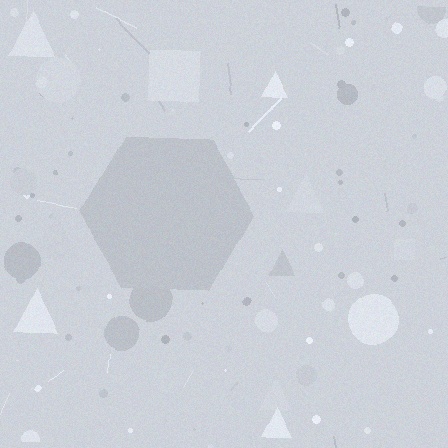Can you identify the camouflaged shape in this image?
The camouflaged shape is a hexagon.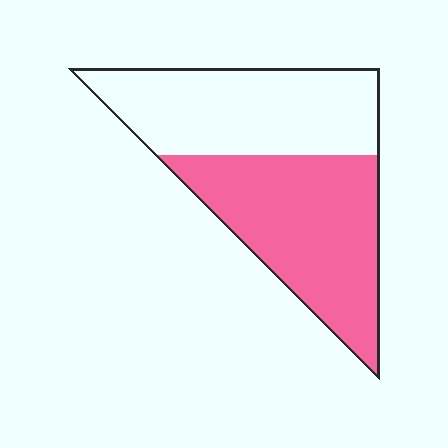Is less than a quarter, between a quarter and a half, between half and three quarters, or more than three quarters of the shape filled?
Between half and three quarters.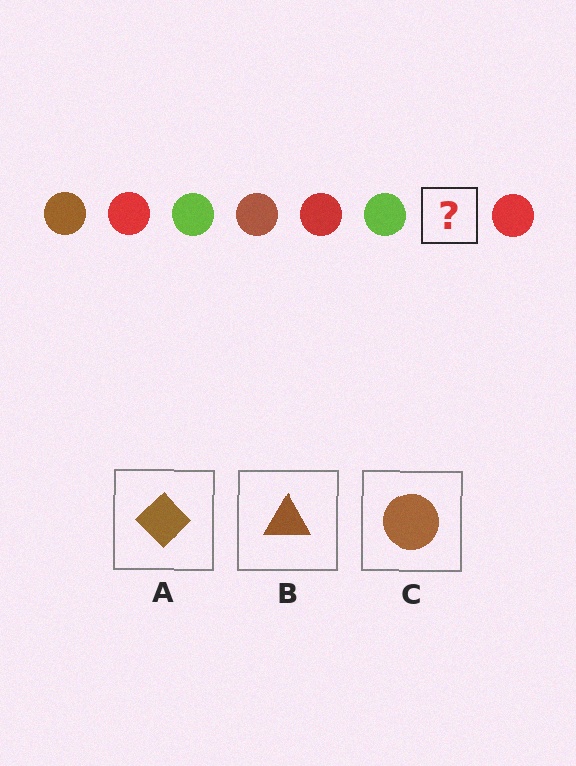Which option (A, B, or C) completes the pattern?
C.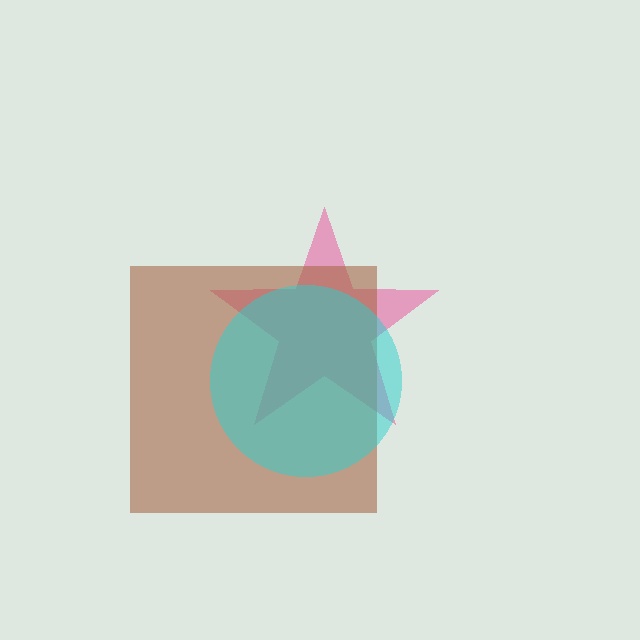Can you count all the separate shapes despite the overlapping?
Yes, there are 3 separate shapes.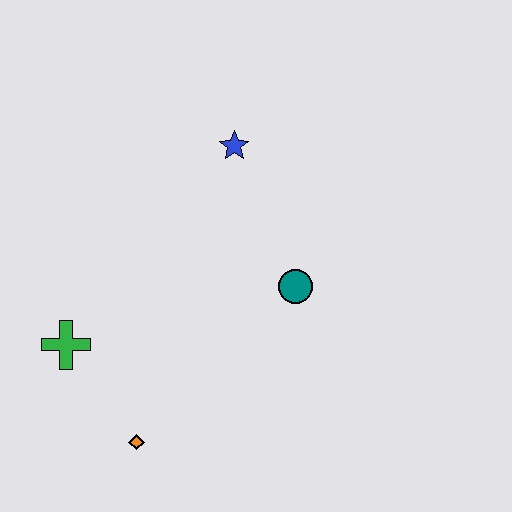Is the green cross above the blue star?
No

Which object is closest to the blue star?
The teal circle is closest to the blue star.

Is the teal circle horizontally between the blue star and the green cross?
No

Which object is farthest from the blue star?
The orange diamond is farthest from the blue star.